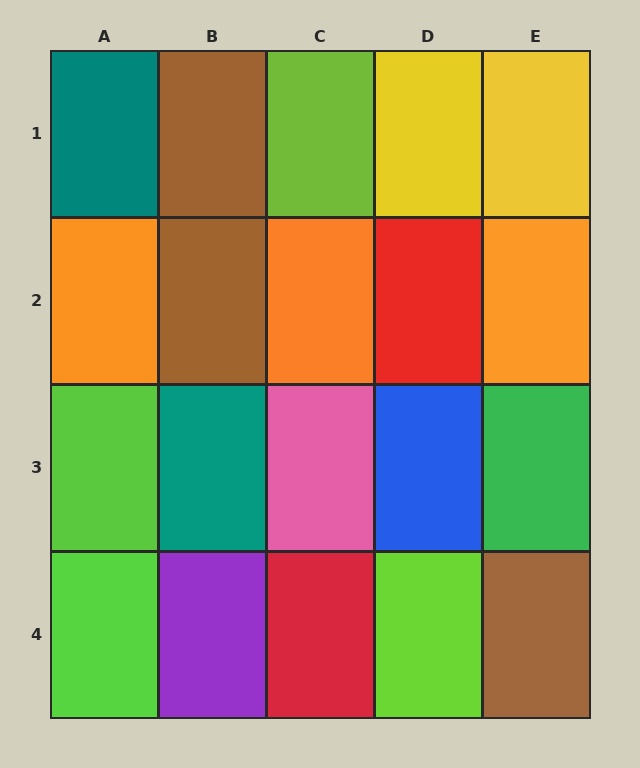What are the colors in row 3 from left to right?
Lime, teal, pink, blue, green.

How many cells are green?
1 cell is green.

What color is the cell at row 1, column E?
Yellow.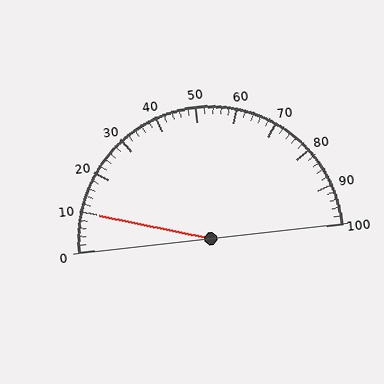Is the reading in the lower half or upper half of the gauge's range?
The reading is in the lower half of the range (0 to 100).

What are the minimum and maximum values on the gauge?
The gauge ranges from 0 to 100.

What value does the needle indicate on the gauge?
The needle indicates approximately 10.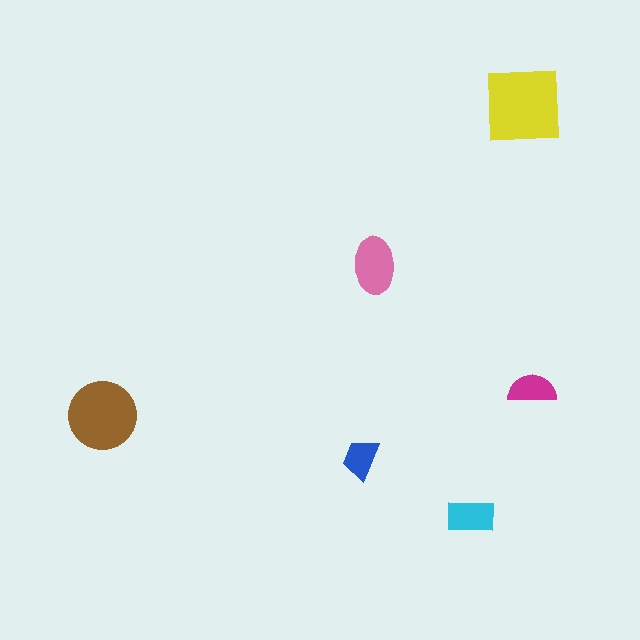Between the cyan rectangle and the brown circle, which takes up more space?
The brown circle.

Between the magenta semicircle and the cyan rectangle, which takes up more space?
The cyan rectangle.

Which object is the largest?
The yellow square.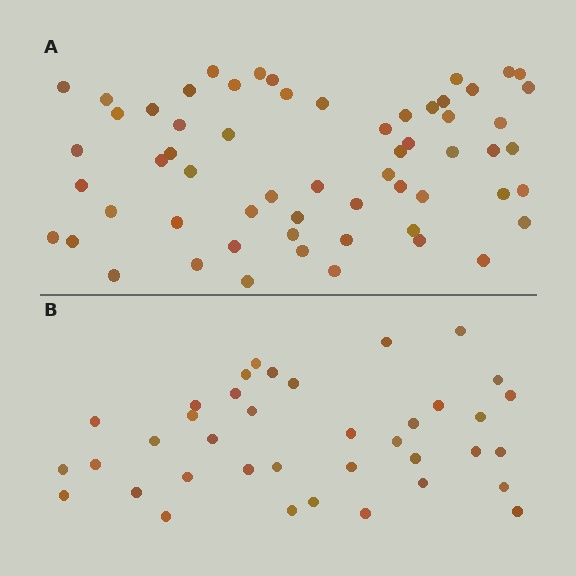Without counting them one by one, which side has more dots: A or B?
Region A (the top region) has more dots.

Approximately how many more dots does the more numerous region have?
Region A has approximately 20 more dots than region B.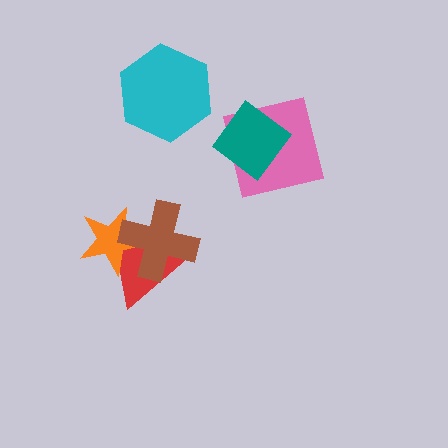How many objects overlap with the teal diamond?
1 object overlaps with the teal diamond.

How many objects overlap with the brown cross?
2 objects overlap with the brown cross.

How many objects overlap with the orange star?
2 objects overlap with the orange star.